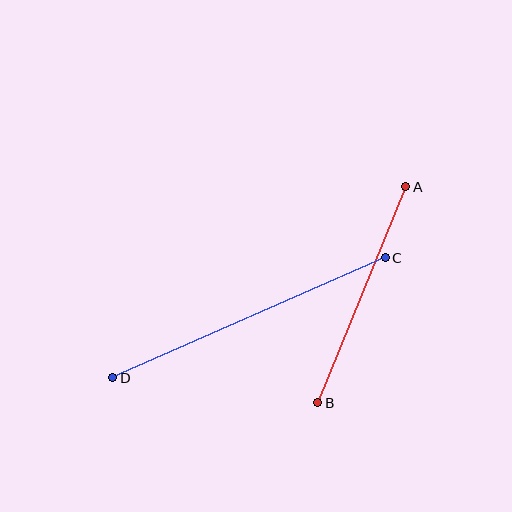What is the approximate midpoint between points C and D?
The midpoint is at approximately (249, 318) pixels.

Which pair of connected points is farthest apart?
Points C and D are farthest apart.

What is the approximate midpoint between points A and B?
The midpoint is at approximately (362, 295) pixels.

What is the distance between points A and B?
The distance is approximately 233 pixels.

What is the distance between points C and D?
The distance is approximately 297 pixels.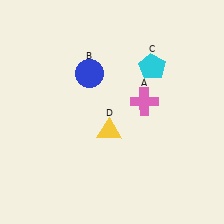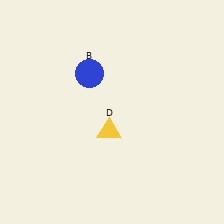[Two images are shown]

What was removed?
The cyan pentagon (C), the pink cross (A) were removed in Image 2.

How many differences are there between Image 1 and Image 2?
There are 2 differences between the two images.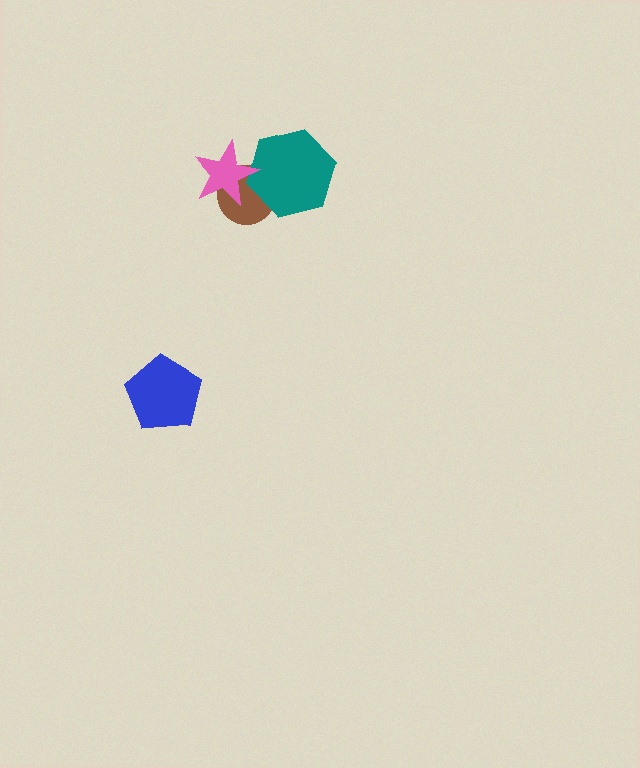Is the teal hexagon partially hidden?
Yes, it is partially covered by another shape.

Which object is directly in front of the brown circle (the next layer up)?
The teal hexagon is directly in front of the brown circle.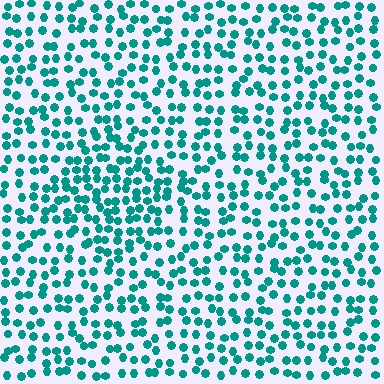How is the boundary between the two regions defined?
The boundary is defined by a change in element density (approximately 1.5x ratio). All elements are the same color, size, and shape.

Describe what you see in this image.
The image contains small teal elements arranged at two different densities. A diamond-shaped region is visible where the elements are more densely packed than the surrounding area.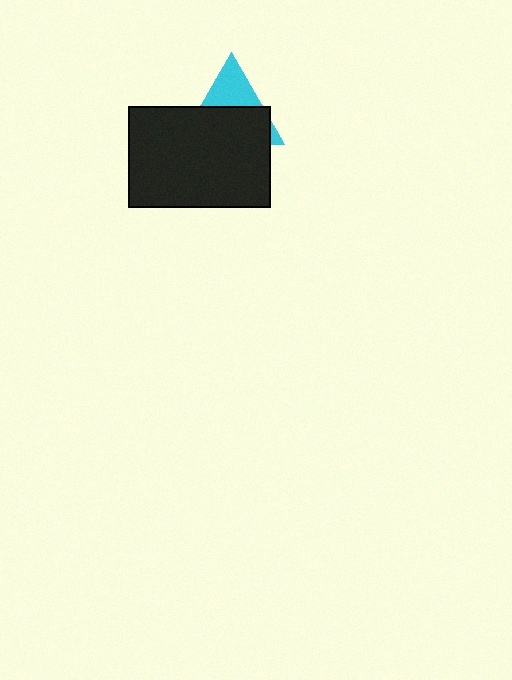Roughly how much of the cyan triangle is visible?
A small part of it is visible (roughly 36%).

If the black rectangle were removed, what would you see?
You would see the complete cyan triangle.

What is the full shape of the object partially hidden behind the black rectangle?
The partially hidden object is a cyan triangle.